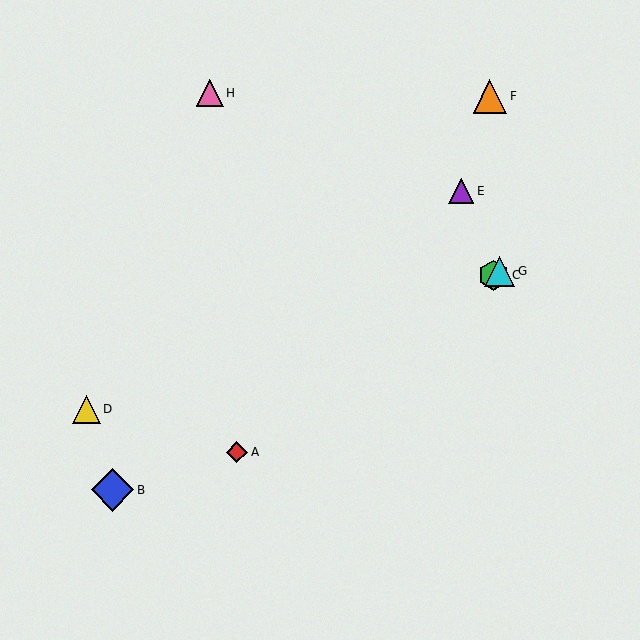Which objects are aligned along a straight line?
Objects A, C, G are aligned along a straight line.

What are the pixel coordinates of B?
Object B is at (112, 490).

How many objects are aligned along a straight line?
3 objects (A, C, G) are aligned along a straight line.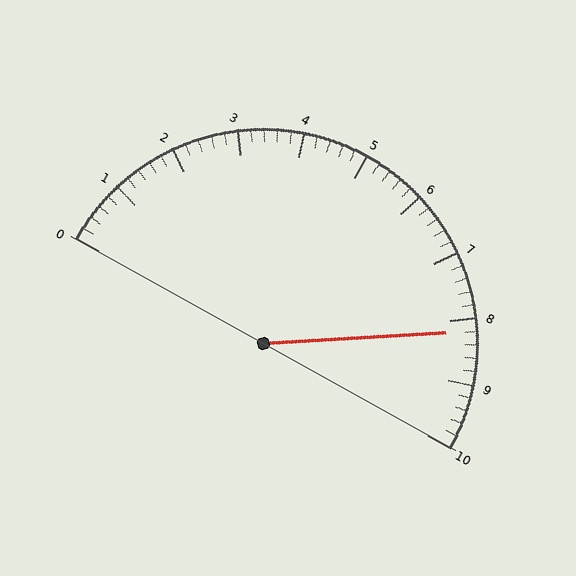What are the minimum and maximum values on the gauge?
The gauge ranges from 0 to 10.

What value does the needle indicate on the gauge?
The needle indicates approximately 8.2.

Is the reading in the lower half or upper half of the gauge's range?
The reading is in the upper half of the range (0 to 10).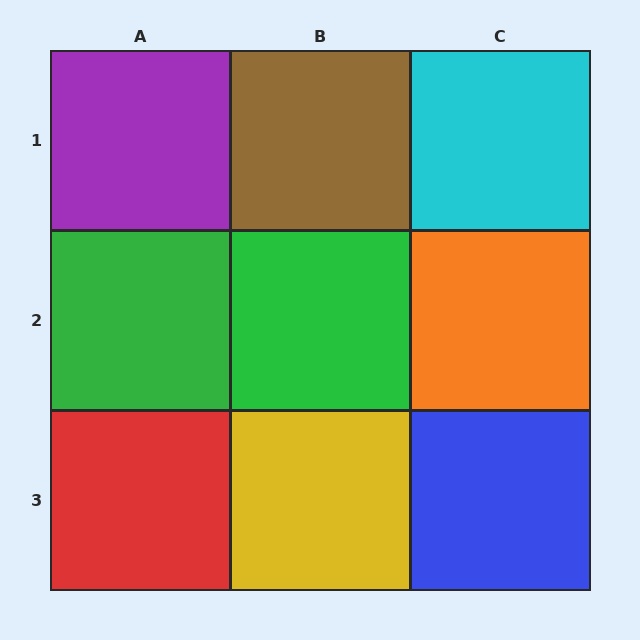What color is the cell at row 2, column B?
Green.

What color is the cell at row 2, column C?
Orange.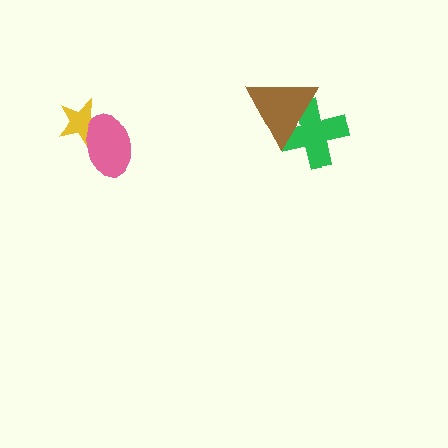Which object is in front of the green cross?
The brown triangle is in front of the green cross.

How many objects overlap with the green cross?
1 object overlaps with the green cross.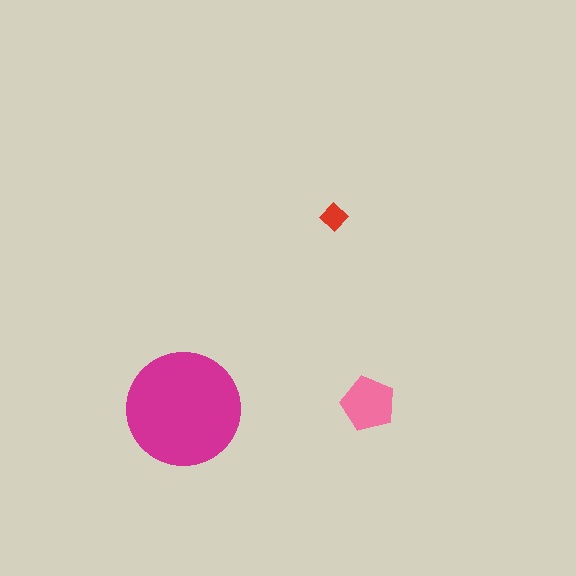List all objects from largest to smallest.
The magenta circle, the pink pentagon, the red diamond.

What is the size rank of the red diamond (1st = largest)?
3rd.